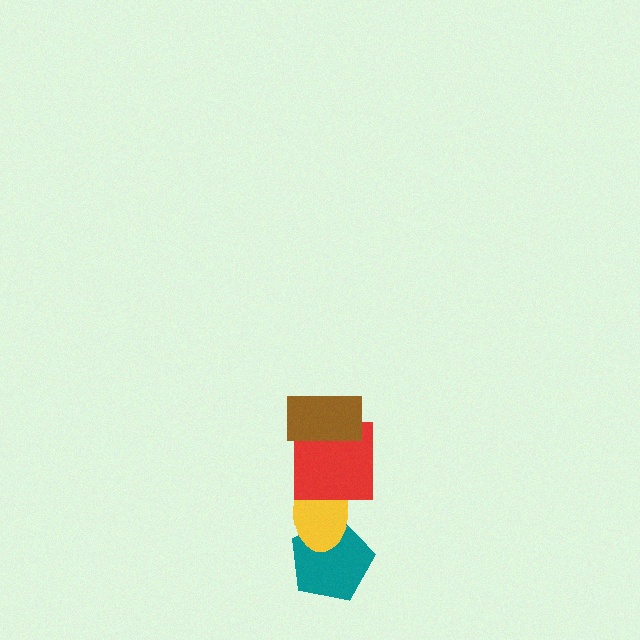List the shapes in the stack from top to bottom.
From top to bottom: the brown rectangle, the red square, the yellow ellipse, the teal pentagon.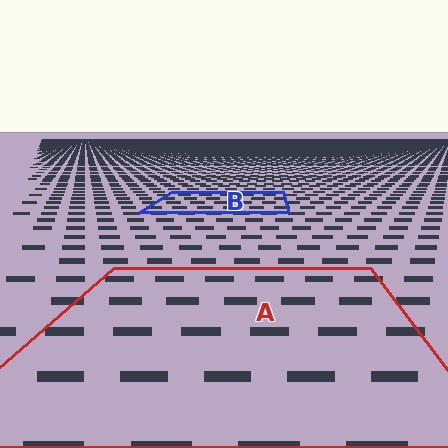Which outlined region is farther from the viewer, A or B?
Region B is farther from the viewer — the texture elements inside it appear smaller and more densely packed.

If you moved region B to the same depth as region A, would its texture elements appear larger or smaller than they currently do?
They would appear larger. At a closer depth, the same texture elements are projected at a bigger on-screen size.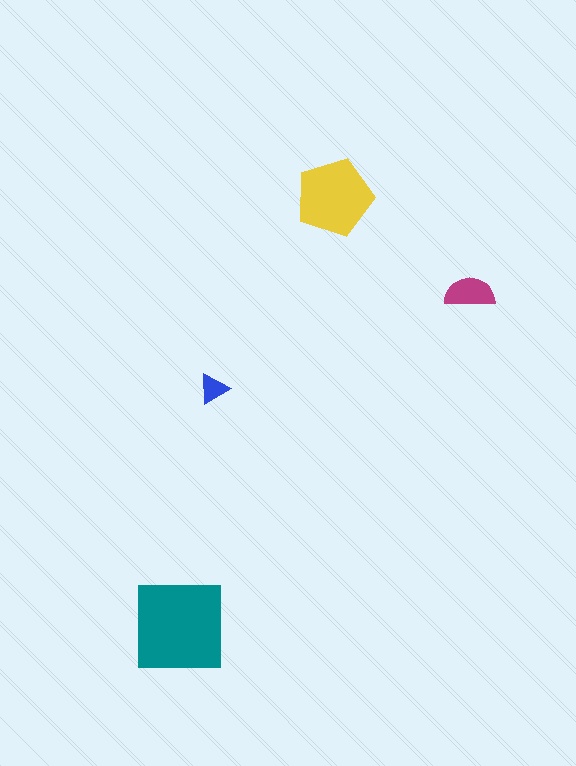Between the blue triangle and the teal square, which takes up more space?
The teal square.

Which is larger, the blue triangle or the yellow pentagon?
The yellow pentagon.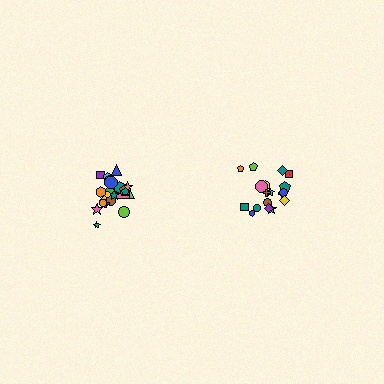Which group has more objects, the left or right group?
The left group.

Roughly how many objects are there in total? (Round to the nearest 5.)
Roughly 40 objects in total.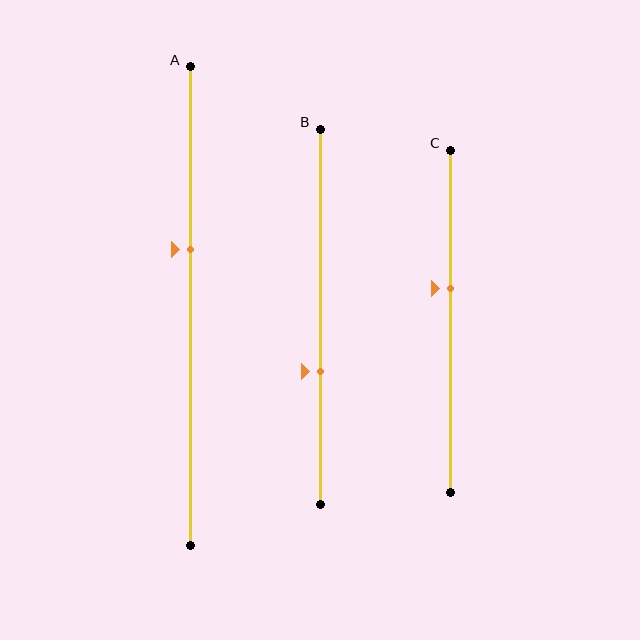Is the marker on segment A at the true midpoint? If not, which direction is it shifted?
No, the marker on segment A is shifted upward by about 12% of the segment length.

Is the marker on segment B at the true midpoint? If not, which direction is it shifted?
No, the marker on segment B is shifted downward by about 15% of the segment length.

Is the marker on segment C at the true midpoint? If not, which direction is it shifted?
No, the marker on segment C is shifted upward by about 10% of the segment length.